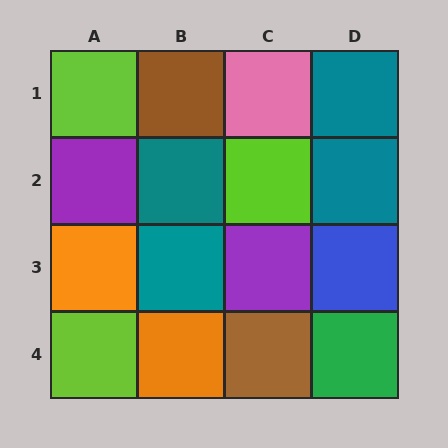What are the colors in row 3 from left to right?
Orange, teal, purple, blue.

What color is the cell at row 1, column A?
Lime.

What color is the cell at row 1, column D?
Teal.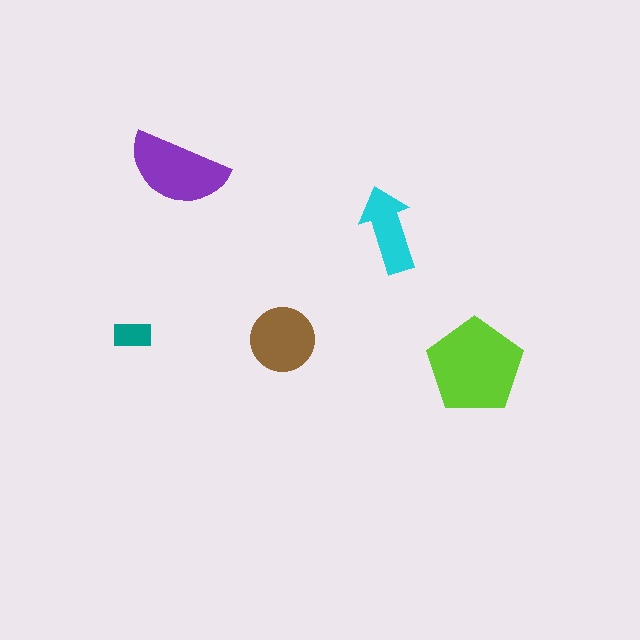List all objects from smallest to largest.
The teal rectangle, the cyan arrow, the brown circle, the purple semicircle, the lime pentagon.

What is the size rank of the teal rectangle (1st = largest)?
5th.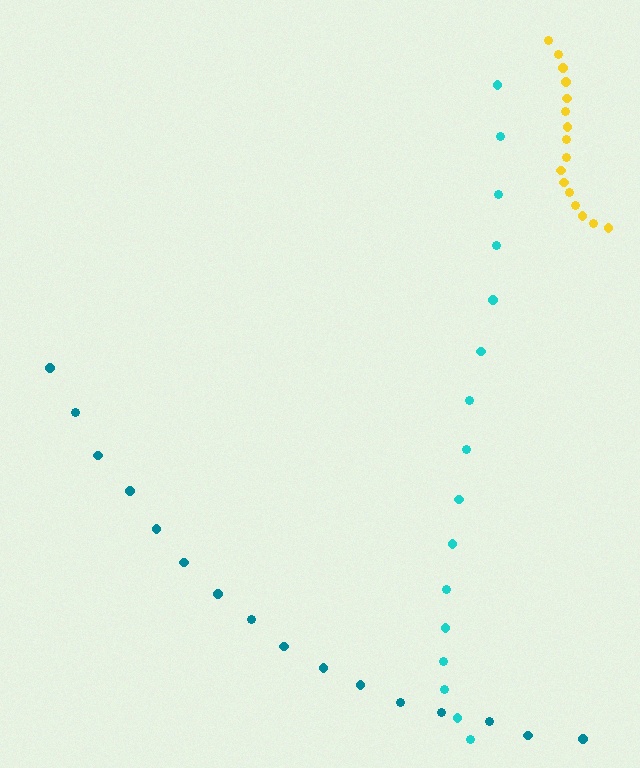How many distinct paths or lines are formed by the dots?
There are 3 distinct paths.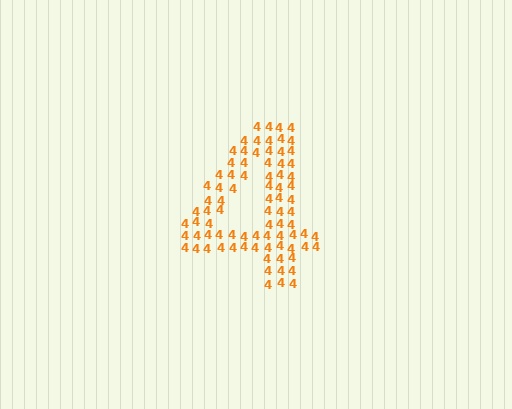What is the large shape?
The large shape is the digit 4.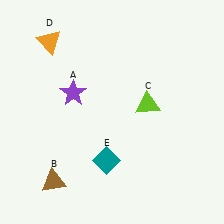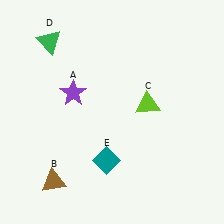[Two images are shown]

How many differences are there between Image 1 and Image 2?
There is 1 difference between the two images.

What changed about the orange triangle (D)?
In Image 1, D is orange. In Image 2, it changed to green.